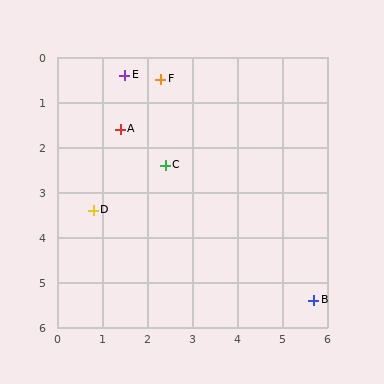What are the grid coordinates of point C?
Point C is at approximately (2.4, 2.4).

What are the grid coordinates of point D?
Point D is at approximately (0.8, 3.4).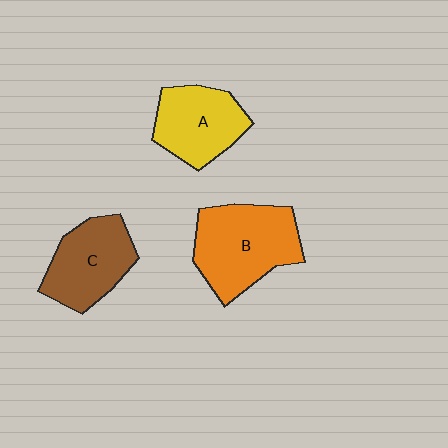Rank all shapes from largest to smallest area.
From largest to smallest: B (orange), C (brown), A (yellow).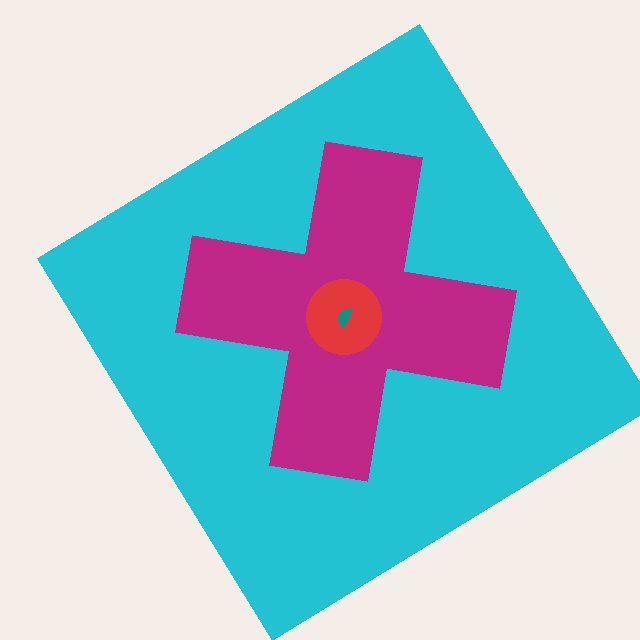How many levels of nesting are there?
4.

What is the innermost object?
The teal semicircle.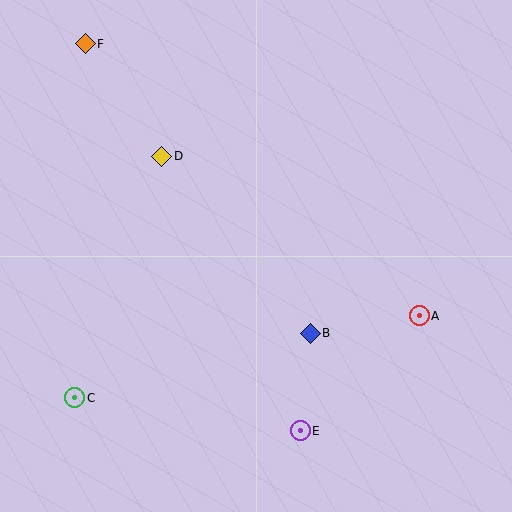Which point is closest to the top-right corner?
Point A is closest to the top-right corner.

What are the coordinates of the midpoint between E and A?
The midpoint between E and A is at (360, 373).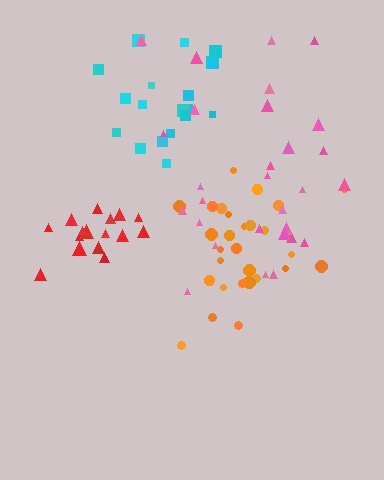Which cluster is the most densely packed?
Red.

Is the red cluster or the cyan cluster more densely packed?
Red.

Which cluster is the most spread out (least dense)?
Pink.